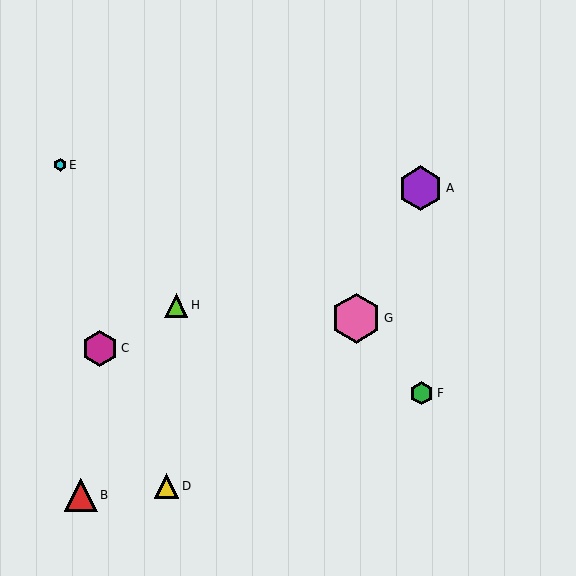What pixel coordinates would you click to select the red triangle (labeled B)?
Click at (81, 495) to select the red triangle B.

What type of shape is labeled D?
Shape D is a yellow triangle.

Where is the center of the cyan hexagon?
The center of the cyan hexagon is at (60, 165).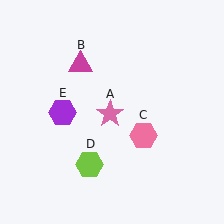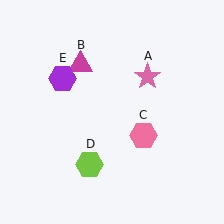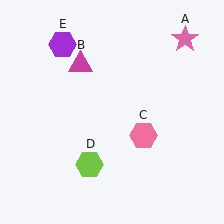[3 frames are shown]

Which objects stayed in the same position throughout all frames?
Magenta triangle (object B) and pink hexagon (object C) and lime hexagon (object D) remained stationary.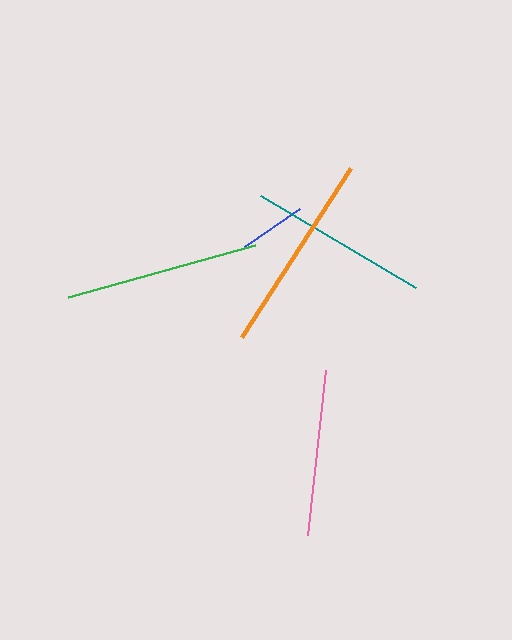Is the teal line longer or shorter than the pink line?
The teal line is longer than the pink line.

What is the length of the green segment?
The green segment is approximately 194 pixels long.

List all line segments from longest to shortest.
From longest to shortest: orange, green, teal, pink, blue.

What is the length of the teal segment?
The teal segment is approximately 180 pixels long.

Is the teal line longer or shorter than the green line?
The green line is longer than the teal line.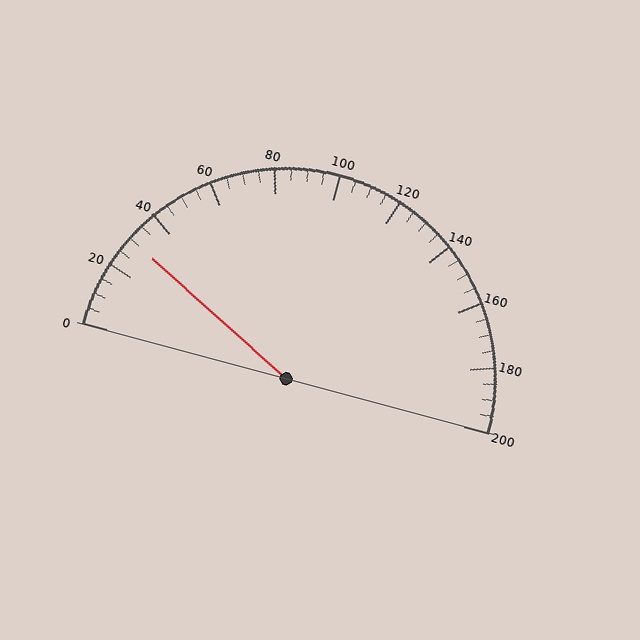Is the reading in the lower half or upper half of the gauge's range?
The reading is in the lower half of the range (0 to 200).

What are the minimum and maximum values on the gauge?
The gauge ranges from 0 to 200.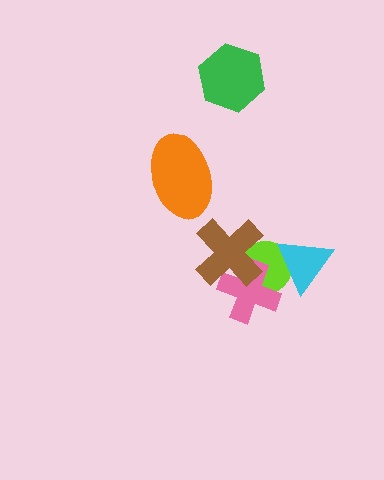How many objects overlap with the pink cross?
2 objects overlap with the pink cross.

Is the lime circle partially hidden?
Yes, it is partially covered by another shape.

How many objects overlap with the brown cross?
2 objects overlap with the brown cross.